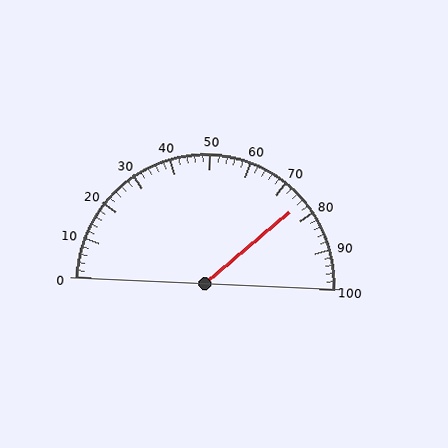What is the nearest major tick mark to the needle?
The nearest major tick mark is 80.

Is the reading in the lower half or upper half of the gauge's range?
The reading is in the upper half of the range (0 to 100).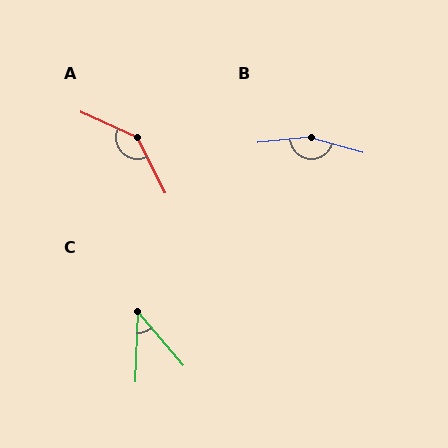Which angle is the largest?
B, at approximately 159 degrees.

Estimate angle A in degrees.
Approximately 140 degrees.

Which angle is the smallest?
C, at approximately 42 degrees.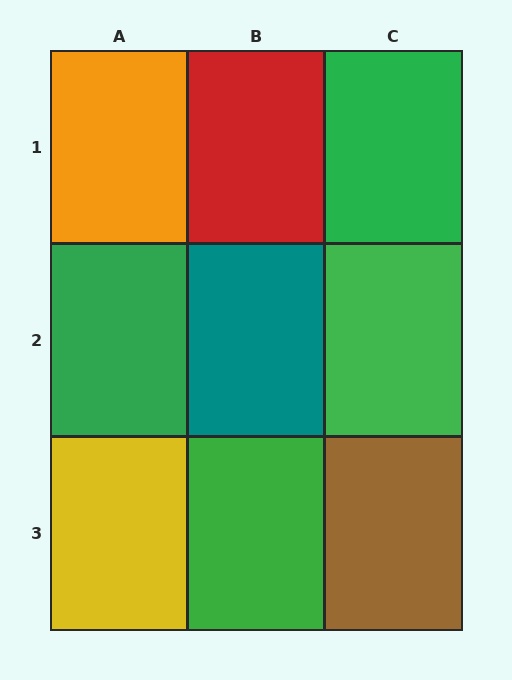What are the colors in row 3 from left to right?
Yellow, green, brown.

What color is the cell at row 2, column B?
Teal.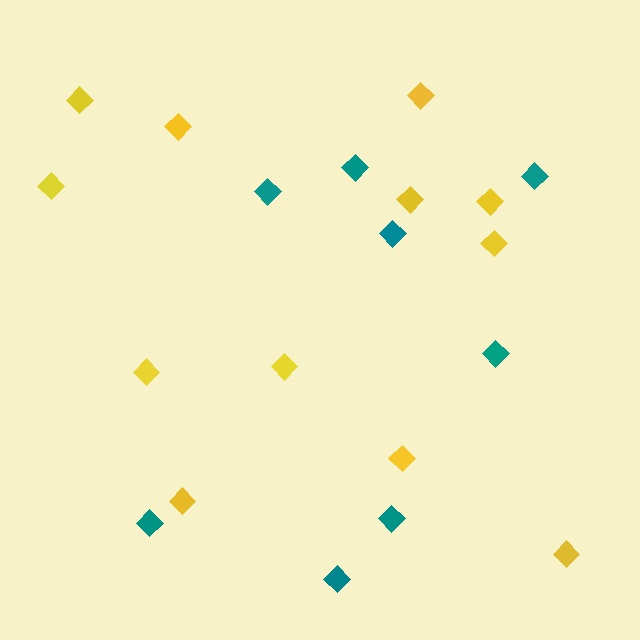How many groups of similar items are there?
There are 2 groups: one group of yellow diamonds (12) and one group of teal diamonds (8).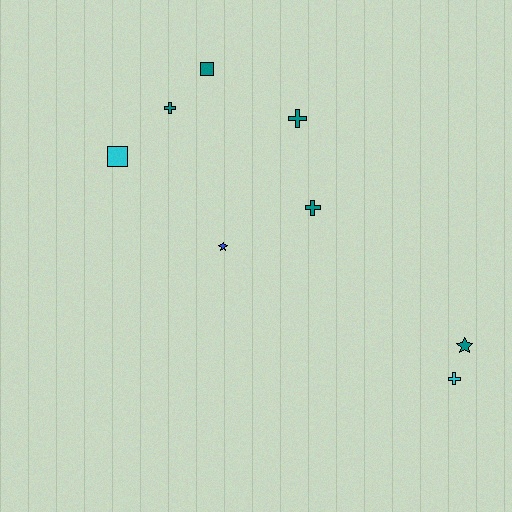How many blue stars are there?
There is 1 blue star.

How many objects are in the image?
There are 8 objects.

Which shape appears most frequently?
Cross, with 4 objects.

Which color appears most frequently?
Teal, with 5 objects.